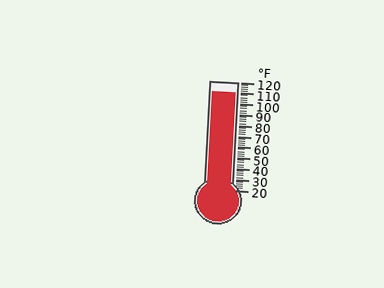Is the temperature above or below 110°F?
The temperature is at 110°F.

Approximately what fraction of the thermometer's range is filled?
The thermometer is filled to approximately 90% of its range.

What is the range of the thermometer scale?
The thermometer scale ranges from 20°F to 120°F.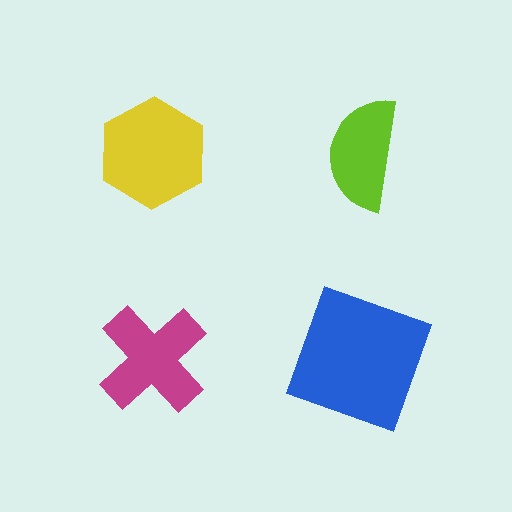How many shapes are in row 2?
2 shapes.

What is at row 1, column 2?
A lime semicircle.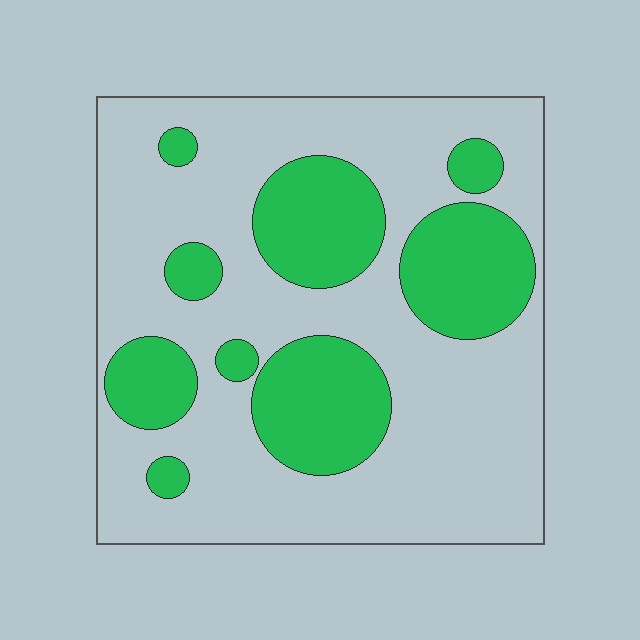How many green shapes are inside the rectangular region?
9.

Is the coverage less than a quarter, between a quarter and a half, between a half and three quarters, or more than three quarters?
Between a quarter and a half.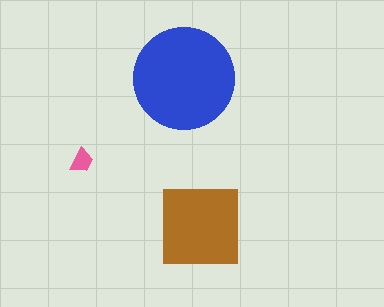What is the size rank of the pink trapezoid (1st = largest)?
3rd.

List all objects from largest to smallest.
The blue circle, the brown square, the pink trapezoid.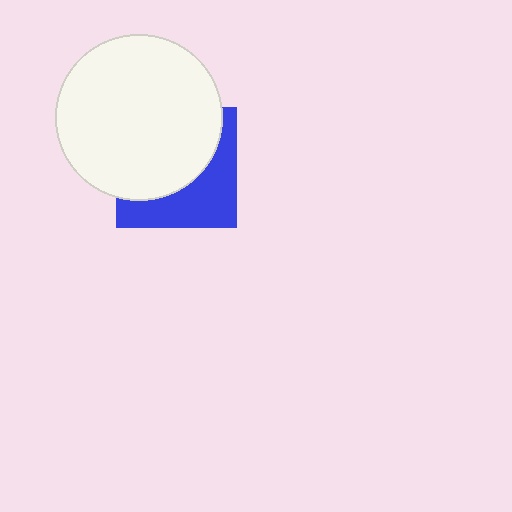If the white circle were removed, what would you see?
You would see the complete blue square.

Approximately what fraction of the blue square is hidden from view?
Roughly 58% of the blue square is hidden behind the white circle.